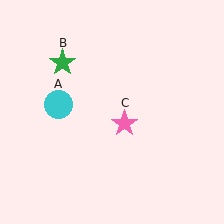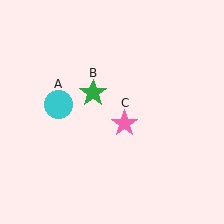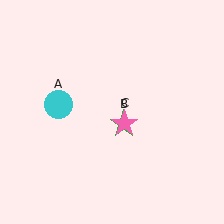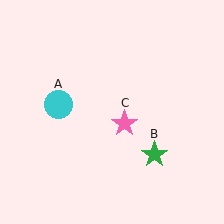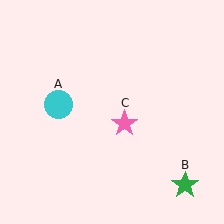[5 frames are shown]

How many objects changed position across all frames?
1 object changed position: green star (object B).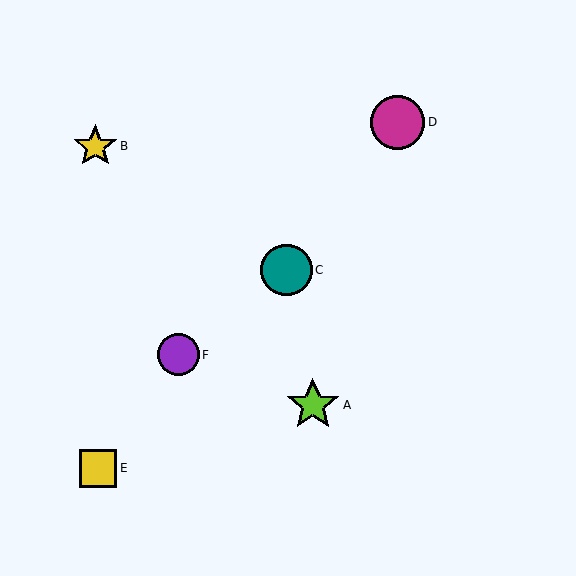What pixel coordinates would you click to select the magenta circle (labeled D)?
Click at (398, 122) to select the magenta circle D.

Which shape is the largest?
The magenta circle (labeled D) is the largest.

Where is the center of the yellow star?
The center of the yellow star is at (95, 146).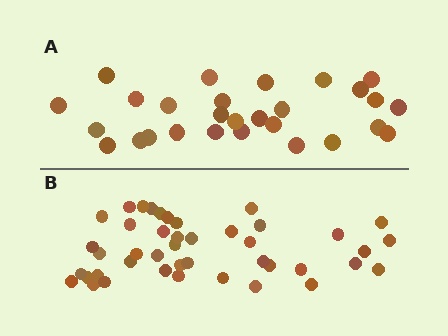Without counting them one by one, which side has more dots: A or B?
Region B (the bottom region) has more dots.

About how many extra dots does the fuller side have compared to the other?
Region B has approximately 15 more dots than region A.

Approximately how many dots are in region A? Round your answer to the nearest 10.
About 30 dots. (The exact count is 28, which rounds to 30.)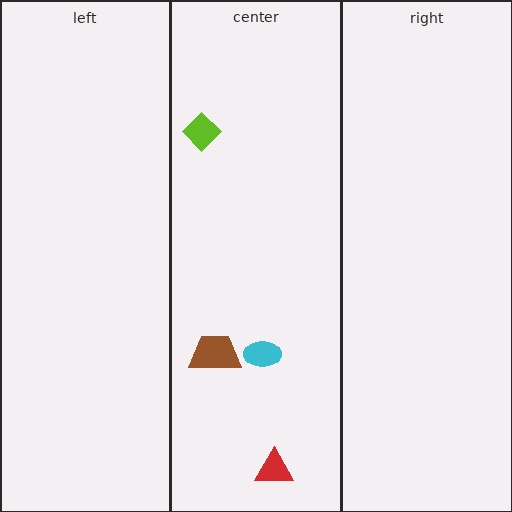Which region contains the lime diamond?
The center region.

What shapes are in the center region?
The cyan ellipse, the lime diamond, the brown trapezoid, the red triangle.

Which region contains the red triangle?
The center region.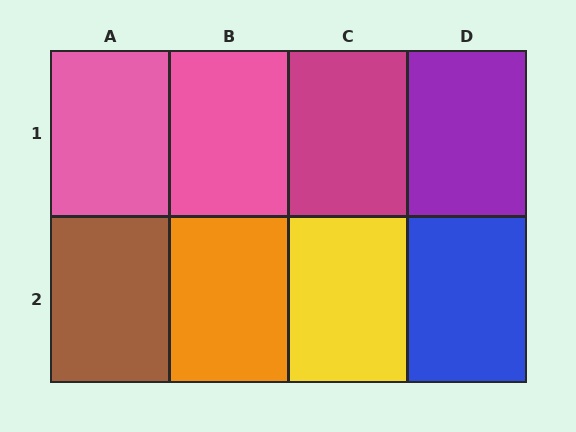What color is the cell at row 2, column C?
Yellow.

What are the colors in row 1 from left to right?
Pink, pink, magenta, purple.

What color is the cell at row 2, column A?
Brown.